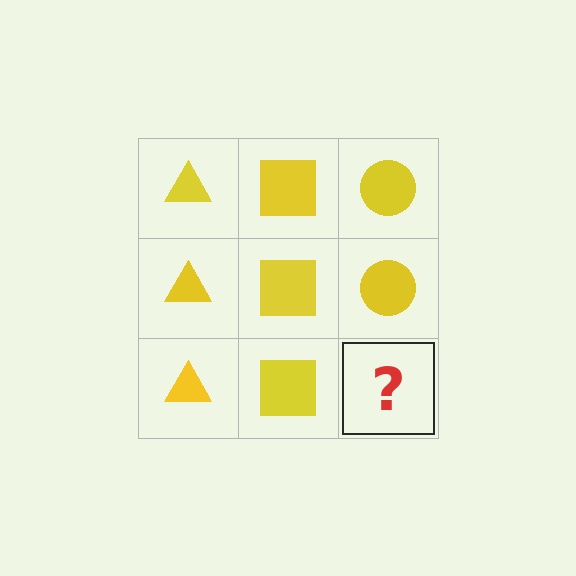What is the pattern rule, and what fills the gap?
The rule is that each column has a consistent shape. The gap should be filled with a yellow circle.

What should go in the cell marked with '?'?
The missing cell should contain a yellow circle.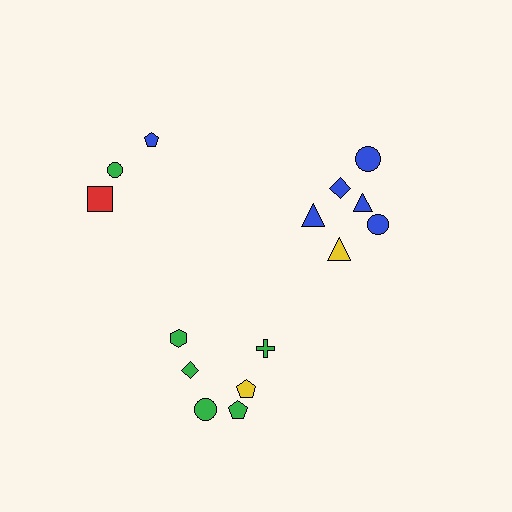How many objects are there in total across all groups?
There are 15 objects.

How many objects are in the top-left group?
There are 3 objects.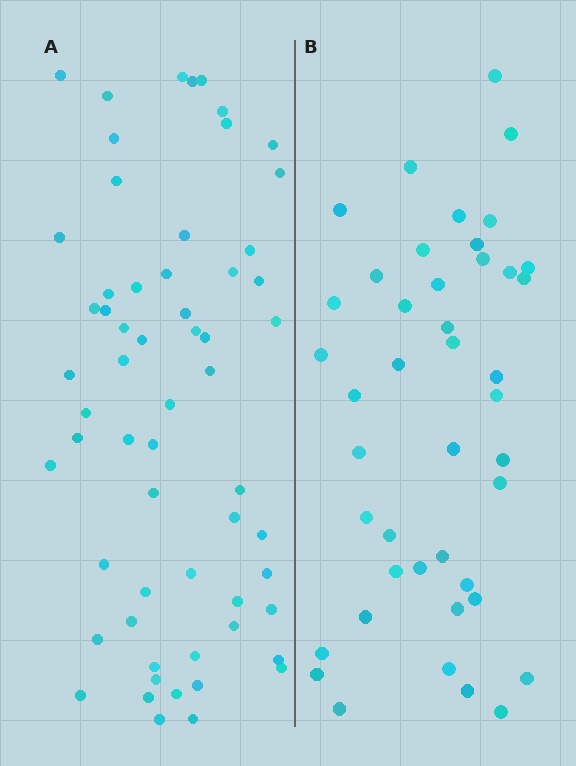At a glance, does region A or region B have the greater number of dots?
Region A (the left region) has more dots.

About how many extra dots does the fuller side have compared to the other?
Region A has approximately 15 more dots than region B.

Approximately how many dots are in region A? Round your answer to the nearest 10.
About 60 dots.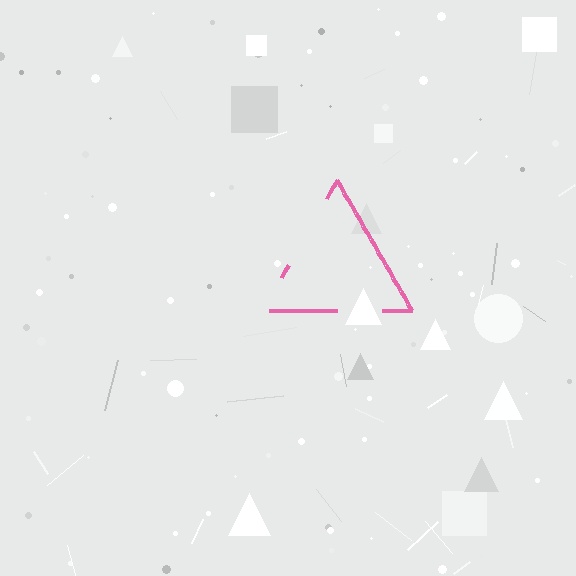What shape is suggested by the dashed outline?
The dashed outline suggests a triangle.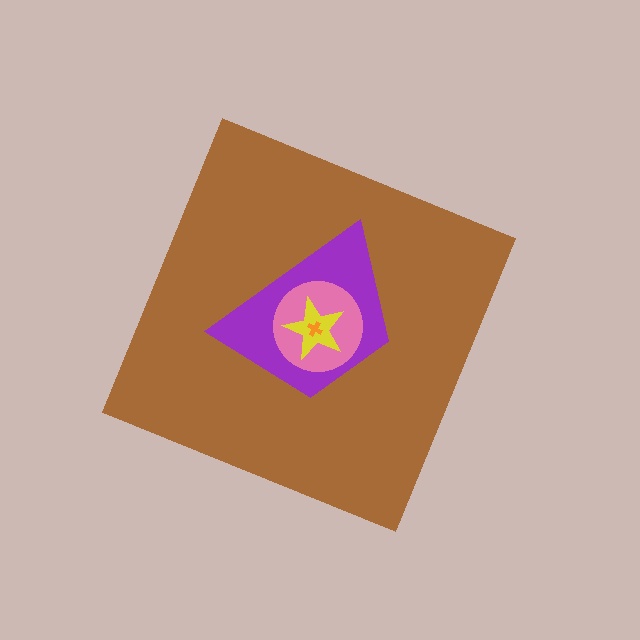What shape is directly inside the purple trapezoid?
The pink circle.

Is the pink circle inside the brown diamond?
Yes.